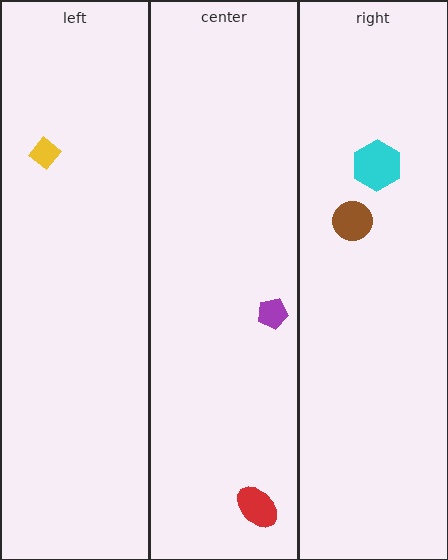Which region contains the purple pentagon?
The center region.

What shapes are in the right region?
The brown circle, the cyan hexagon.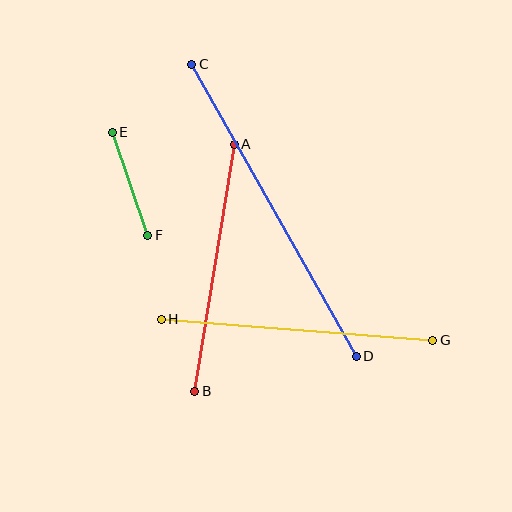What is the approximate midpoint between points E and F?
The midpoint is at approximately (130, 184) pixels.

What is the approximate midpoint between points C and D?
The midpoint is at approximately (274, 210) pixels.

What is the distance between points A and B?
The distance is approximately 250 pixels.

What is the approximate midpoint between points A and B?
The midpoint is at approximately (215, 268) pixels.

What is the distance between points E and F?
The distance is approximately 109 pixels.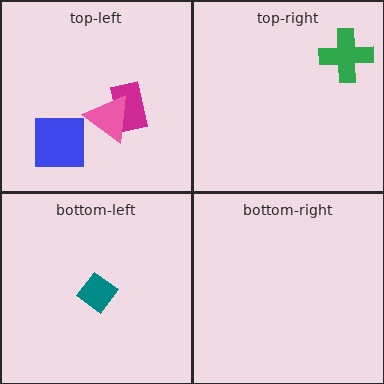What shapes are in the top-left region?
The magenta rectangle, the blue square, the pink triangle.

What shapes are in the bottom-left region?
The teal diamond.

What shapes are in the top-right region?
The green cross.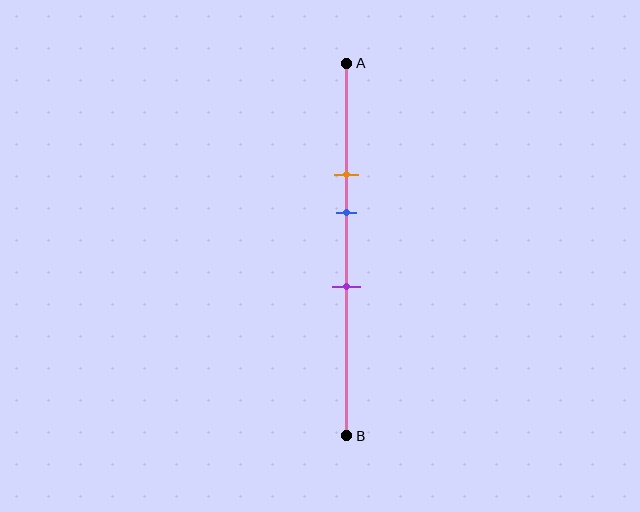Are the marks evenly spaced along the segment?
Yes, the marks are approximately evenly spaced.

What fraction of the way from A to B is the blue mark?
The blue mark is approximately 40% (0.4) of the way from A to B.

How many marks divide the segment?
There are 3 marks dividing the segment.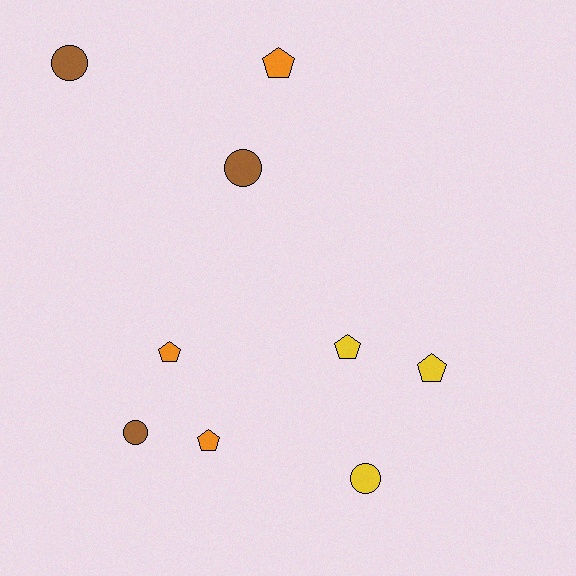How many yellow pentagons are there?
There are 2 yellow pentagons.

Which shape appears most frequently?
Pentagon, with 5 objects.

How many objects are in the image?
There are 9 objects.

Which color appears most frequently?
Yellow, with 3 objects.